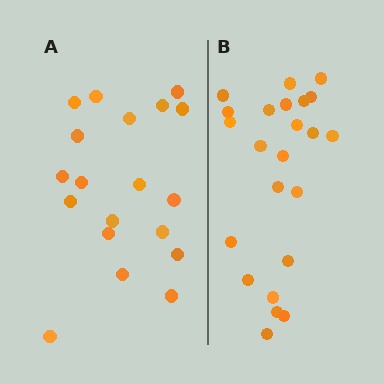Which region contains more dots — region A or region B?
Region B (the right region) has more dots.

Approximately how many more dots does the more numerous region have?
Region B has about 4 more dots than region A.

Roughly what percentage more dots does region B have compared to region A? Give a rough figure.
About 20% more.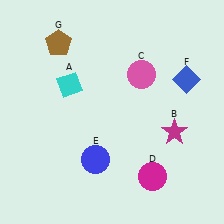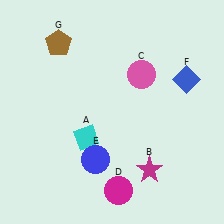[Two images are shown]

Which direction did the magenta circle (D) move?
The magenta circle (D) moved left.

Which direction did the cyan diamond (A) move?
The cyan diamond (A) moved down.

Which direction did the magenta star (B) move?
The magenta star (B) moved down.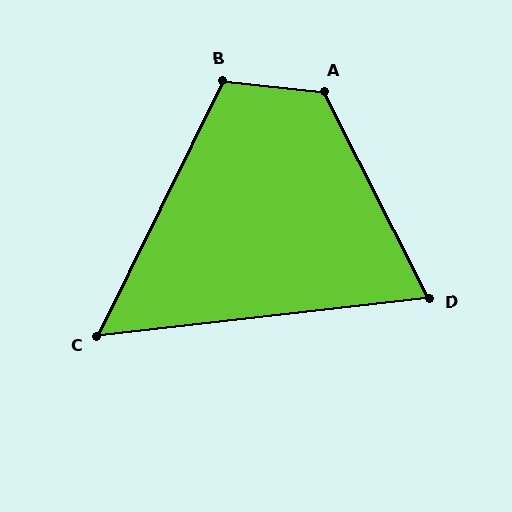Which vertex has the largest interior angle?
A, at approximately 123 degrees.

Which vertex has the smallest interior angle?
C, at approximately 57 degrees.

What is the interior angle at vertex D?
Approximately 70 degrees (acute).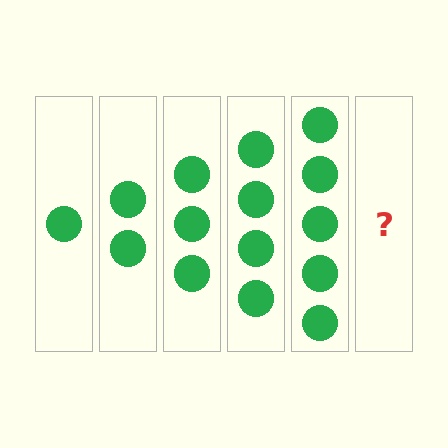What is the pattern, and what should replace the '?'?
The pattern is that each step adds one more circle. The '?' should be 6 circles.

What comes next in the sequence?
The next element should be 6 circles.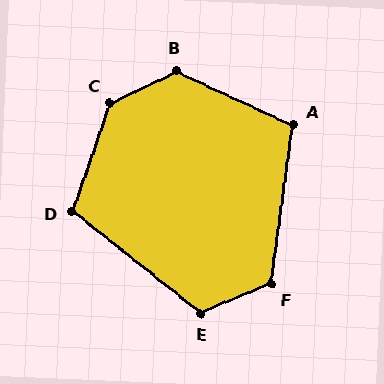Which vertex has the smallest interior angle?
A, at approximately 107 degrees.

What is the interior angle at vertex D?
Approximately 110 degrees (obtuse).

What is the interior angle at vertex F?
Approximately 120 degrees (obtuse).